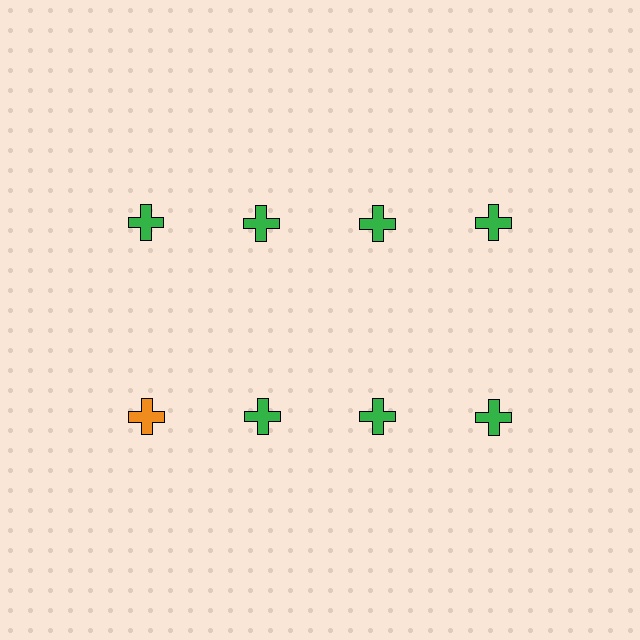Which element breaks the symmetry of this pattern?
The orange cross in the second row, leftmost column breaks the symmetry. All other shapes are green crosses.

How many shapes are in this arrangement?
There are 8 shapes arranged in a grid pattern.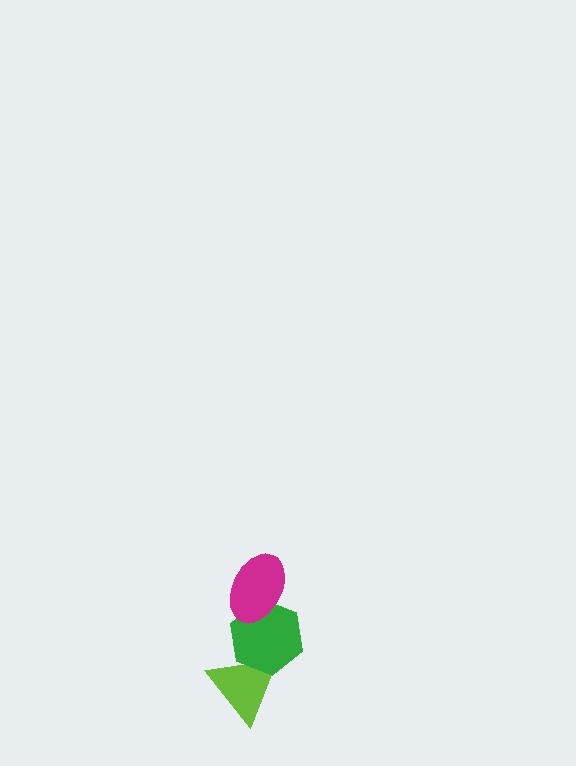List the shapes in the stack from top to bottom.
From top to bottom: the magenta ellipse, the green hexagon, the lime triangle.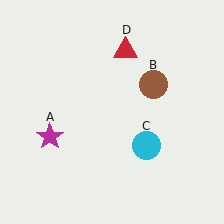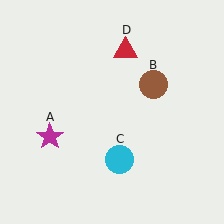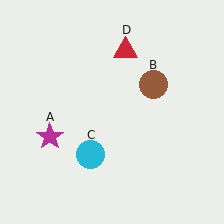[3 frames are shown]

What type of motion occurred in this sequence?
The cyan circle (object C) rotated clockwise around the center of the scene.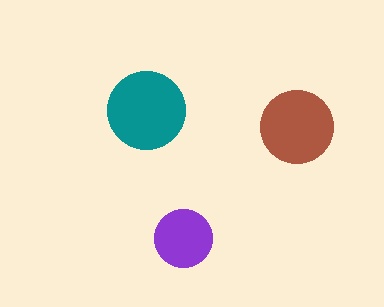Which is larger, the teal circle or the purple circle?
The teal one.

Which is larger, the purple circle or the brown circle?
The brown one.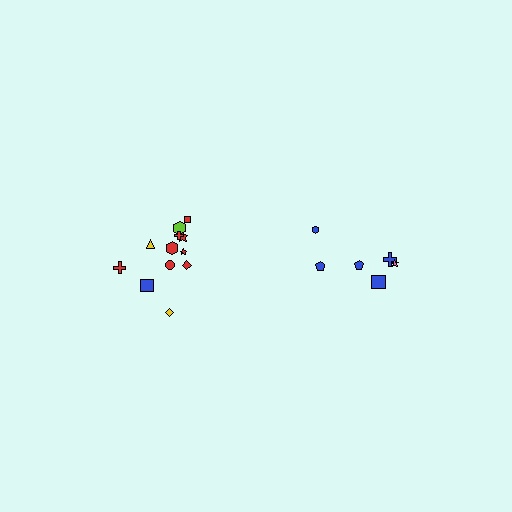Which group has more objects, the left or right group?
The left group.